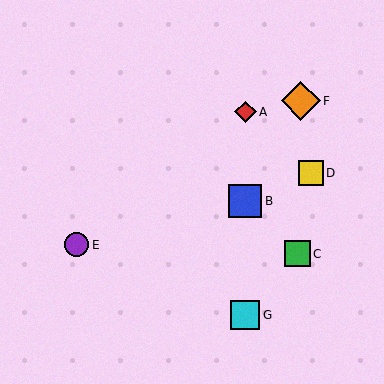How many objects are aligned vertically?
3 objects (A, B, G) are aligned vertically.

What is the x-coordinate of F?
Object F is at x≈301.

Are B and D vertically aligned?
No, B is at x≈245 and D is at x≈311.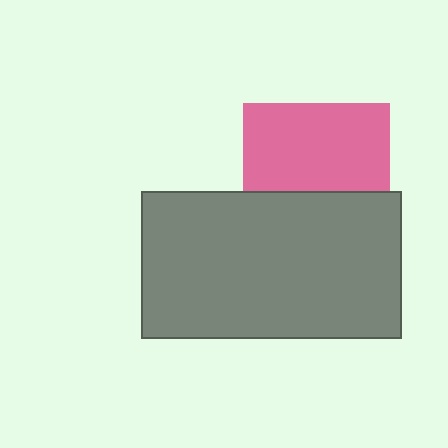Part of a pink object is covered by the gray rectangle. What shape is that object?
It is a square.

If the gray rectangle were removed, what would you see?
You would see the complete pink square.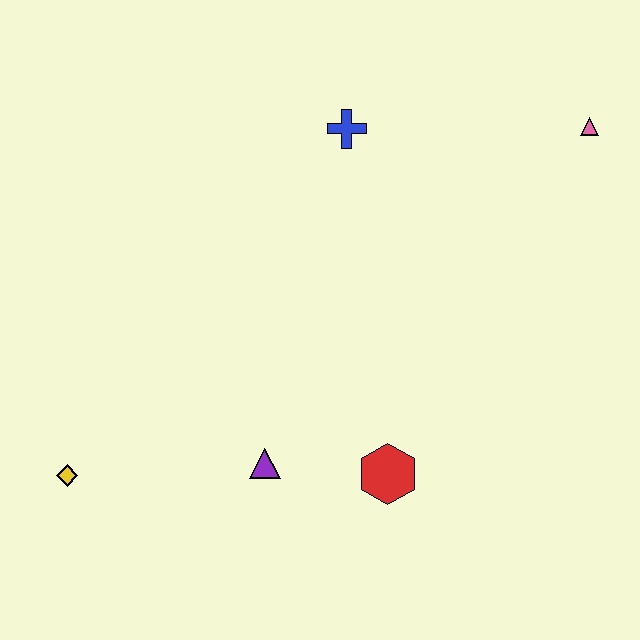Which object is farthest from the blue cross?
The yellow diamond is farthest from the blue cross.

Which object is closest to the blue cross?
The pink triangle is closest to the blue cross.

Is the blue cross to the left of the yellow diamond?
No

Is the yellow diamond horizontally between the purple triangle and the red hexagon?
No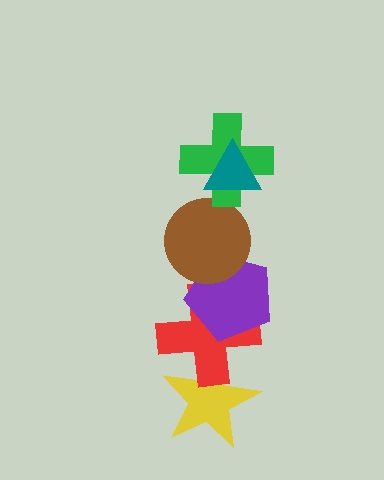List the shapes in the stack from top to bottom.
From top to bottom: the teal triangle, the green cross, the brown circle, the purple pentagon, the red cross, the yellow star.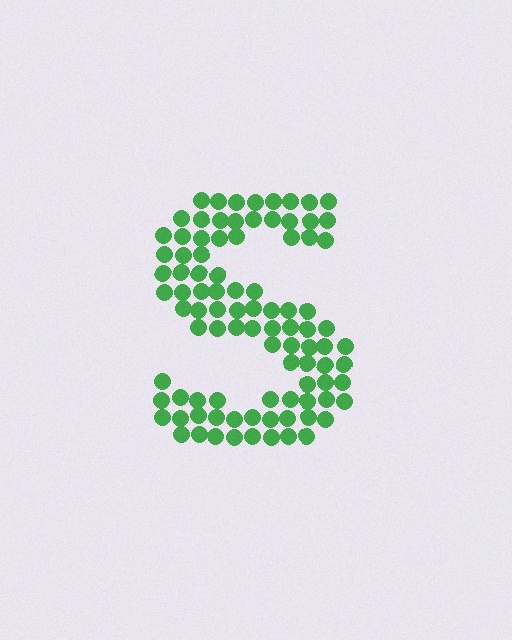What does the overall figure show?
The overall figure shows the letter S.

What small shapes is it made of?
It is made of small circles.